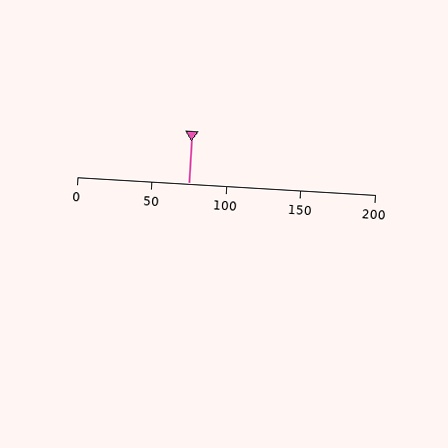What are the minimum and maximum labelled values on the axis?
The axis runs from 0 to 200.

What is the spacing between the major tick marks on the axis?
The major ticks are spaced 50 apart.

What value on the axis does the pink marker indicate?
The marker indicates approximately 75.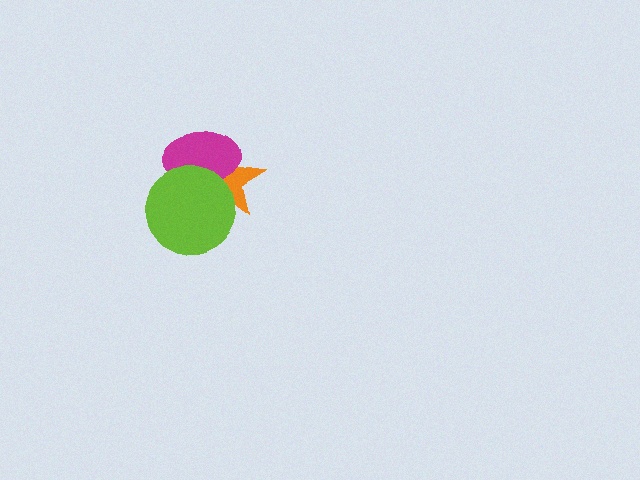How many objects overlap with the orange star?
2 objects overlap with the orange star.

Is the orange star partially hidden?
Yes, it is partially covered by another shape.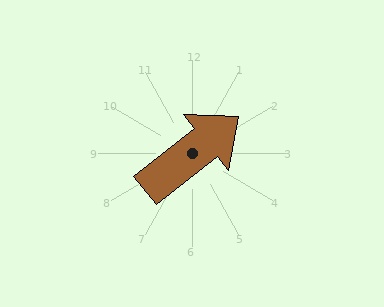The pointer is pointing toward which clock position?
Roughly 2 o'clock.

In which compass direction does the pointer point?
Northeast.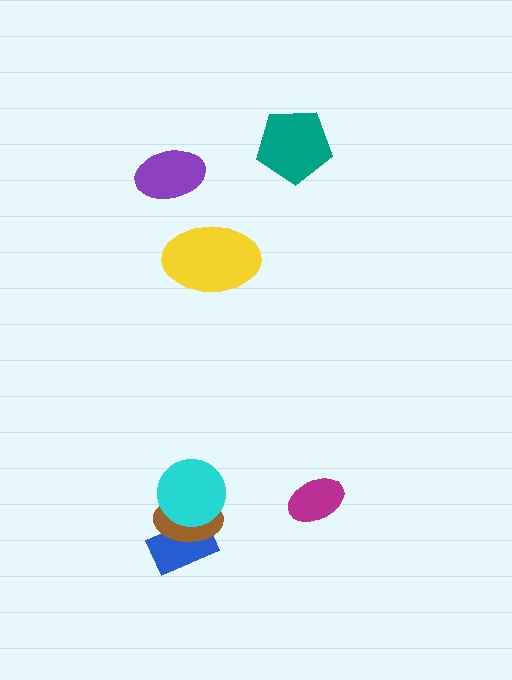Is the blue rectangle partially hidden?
Yes, it is partially covered by another shape.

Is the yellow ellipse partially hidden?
No, no other shape covers it.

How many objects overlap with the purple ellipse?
0 objects overlap with the purple ellipse.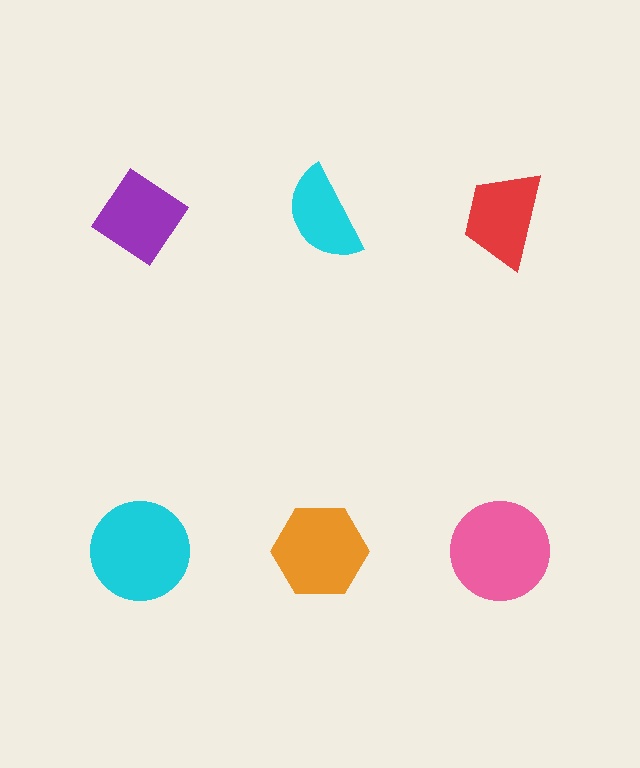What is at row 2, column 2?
An orange hexagon.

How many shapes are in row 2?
3 shapes.